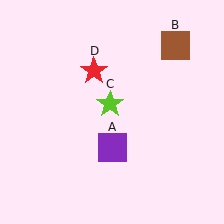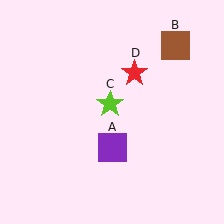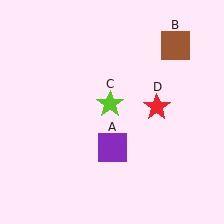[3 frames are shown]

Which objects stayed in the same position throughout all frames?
Purple square (object A) and brown square (object B) and lime star (object C) remained stationary.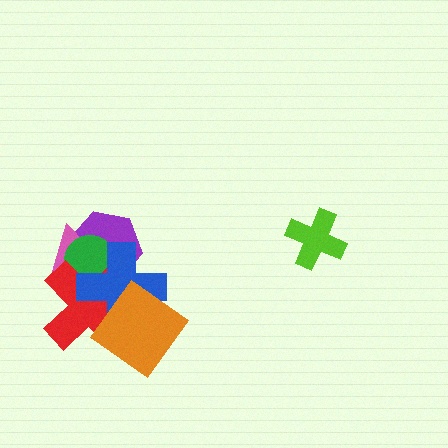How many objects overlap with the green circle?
4 objects overlap with the green circle.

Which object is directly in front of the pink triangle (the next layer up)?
The green circle is directly in front of the pink triangle.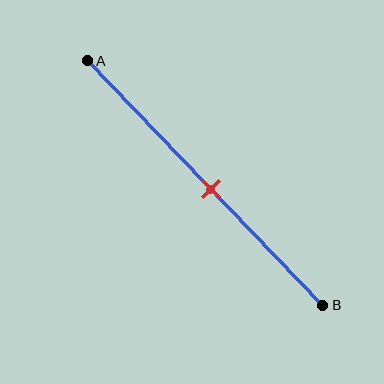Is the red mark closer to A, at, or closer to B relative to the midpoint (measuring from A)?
The red mark is approximately at the midpoint of segment AB.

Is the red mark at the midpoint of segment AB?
Yes, the mark is approximately at the midpoint.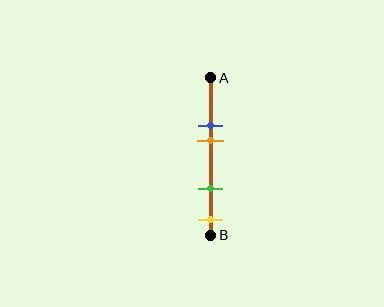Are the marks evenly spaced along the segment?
No, the marks are not evenly spaced.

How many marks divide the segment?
There are 4 marks dividing the segment.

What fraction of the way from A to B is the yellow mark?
The yellow mark is approximately 90% (0.9) of the way from A to B.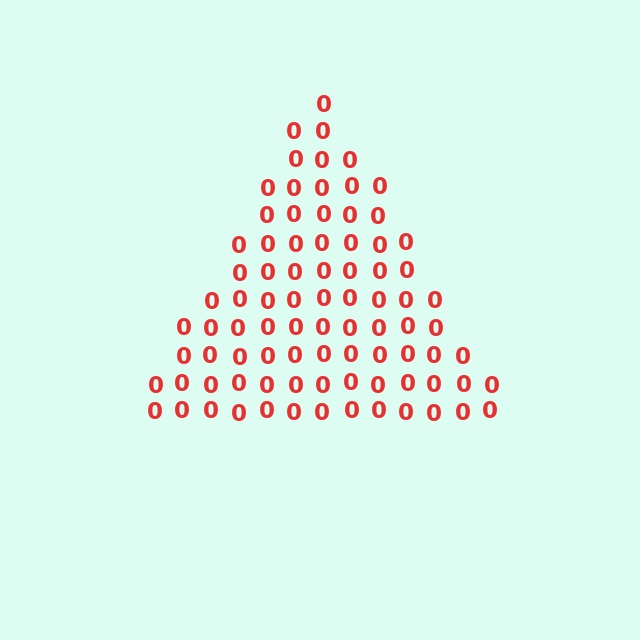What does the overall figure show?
The overall figure shows a triangle.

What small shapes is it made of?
It is made of small digit 0's.